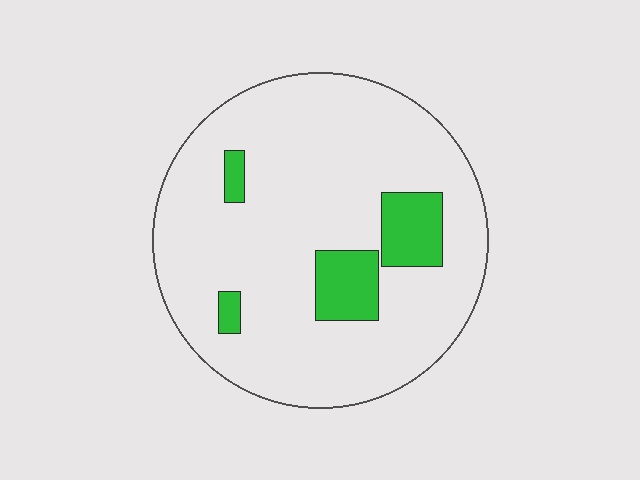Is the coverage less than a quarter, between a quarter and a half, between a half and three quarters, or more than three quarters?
Less than a quarter.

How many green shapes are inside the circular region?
4.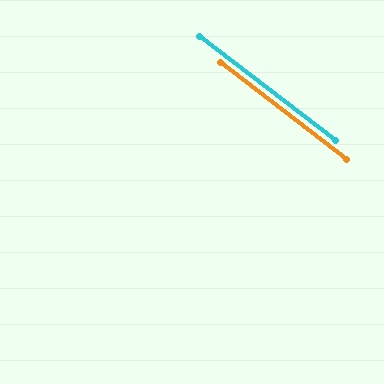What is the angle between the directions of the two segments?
Approximately 0 degrees.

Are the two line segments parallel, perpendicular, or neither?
Parallel — their directions differ by only 0.4°.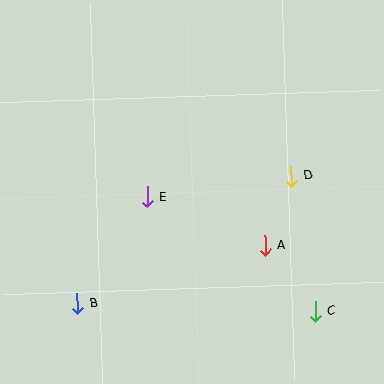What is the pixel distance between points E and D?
The distance between E and D is 146 pixels.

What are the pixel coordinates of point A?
Point A is at (265, 245).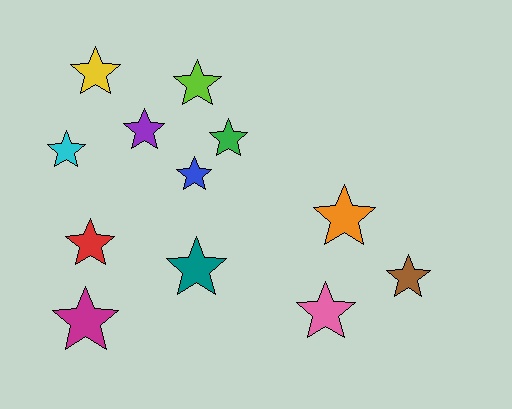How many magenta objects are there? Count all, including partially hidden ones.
There is 1 magenta object.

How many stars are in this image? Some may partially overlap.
There are 12 stars.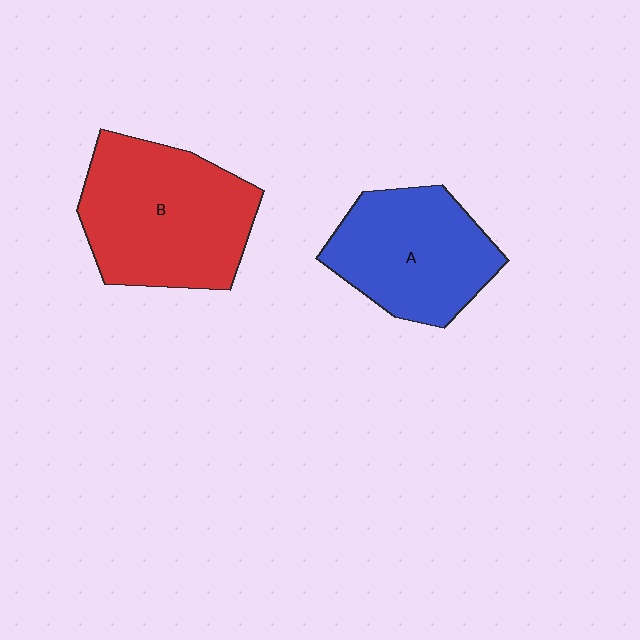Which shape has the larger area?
Shape B (red).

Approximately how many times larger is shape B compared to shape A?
Approximately 1.3 times.